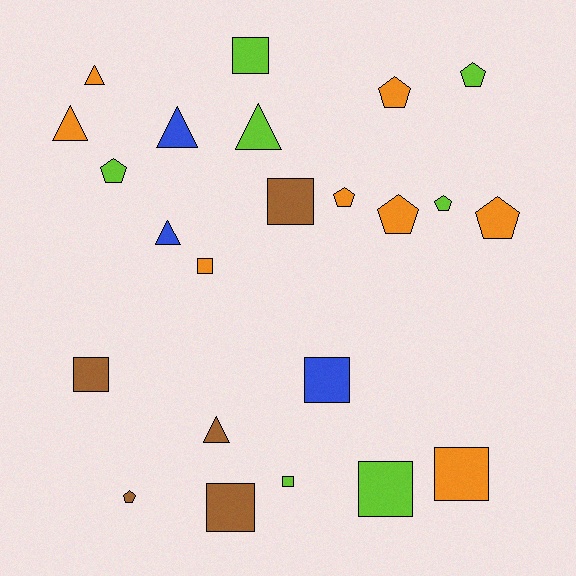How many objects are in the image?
There are 23 objects.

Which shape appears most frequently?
Square, with 9 objects.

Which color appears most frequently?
Orange, with 8 objects.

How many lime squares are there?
There are 3 lime squares.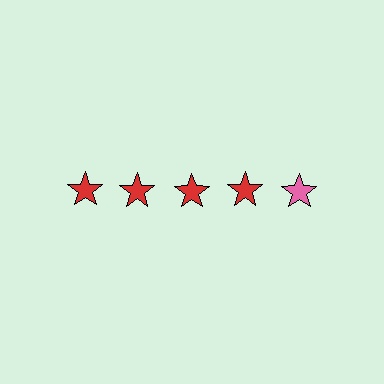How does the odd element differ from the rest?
It has a different color: pink instead of red.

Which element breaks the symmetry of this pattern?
The pink star in the top row, rightmost column breaks the symmetry. All other shapes are red stars.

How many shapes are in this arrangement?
There are 5 shapes arranged in a grid pattern.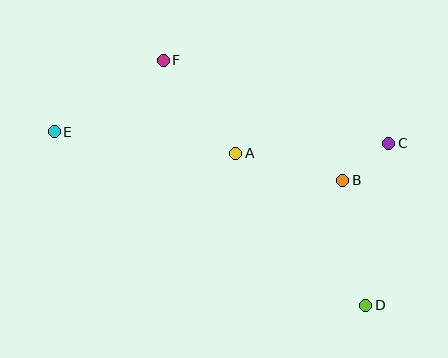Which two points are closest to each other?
Points B and C are closest to each other.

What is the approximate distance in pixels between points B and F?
The distance between B and F is approximately 216 pixels.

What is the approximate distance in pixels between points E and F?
The distance between E and F is approximately 131 pixels.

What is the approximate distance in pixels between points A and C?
The distance between A and C is approximately 153 pixels.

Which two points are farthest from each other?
Points D and E are farthest from each other.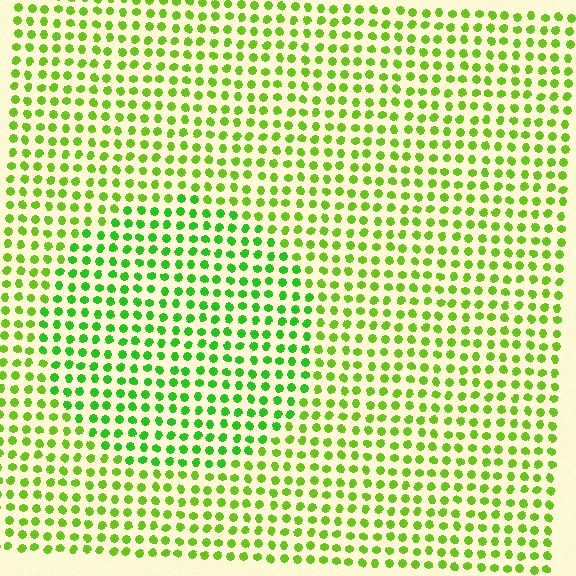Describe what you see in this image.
The image is filled with small lime elements in a uniform arrangement. A circle-shaped region is visible where the elements are tinted to a slightly different hue, forming a subtle color boundary.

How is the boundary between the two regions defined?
The boundary is defined purely by a slight shift in hue (about 25 degrees). Spacing, size, and orientation are identical on both sides.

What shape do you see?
I see a circle.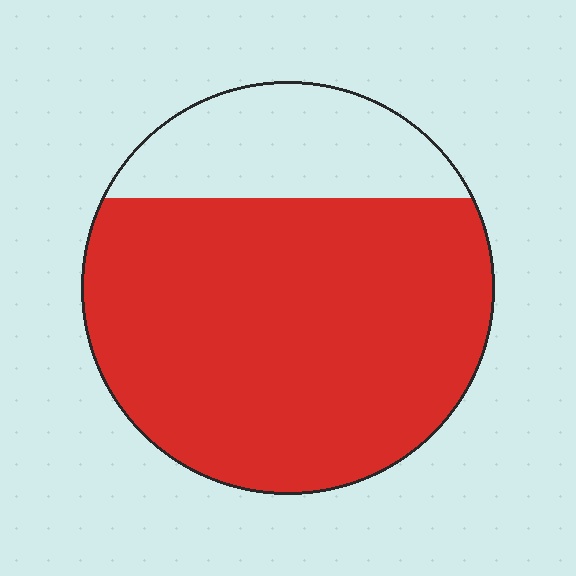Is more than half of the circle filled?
Yes.